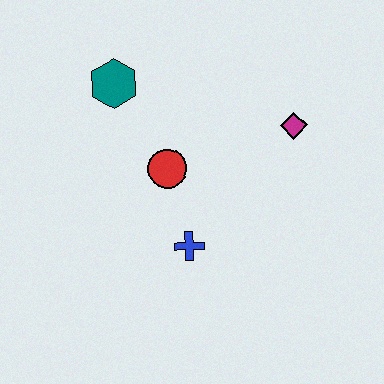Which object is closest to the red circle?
The blue cross is closest to the red circle.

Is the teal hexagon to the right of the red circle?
No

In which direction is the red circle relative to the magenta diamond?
The red circle is to the left of the magenta diamond.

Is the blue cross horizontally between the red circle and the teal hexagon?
No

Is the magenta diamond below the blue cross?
No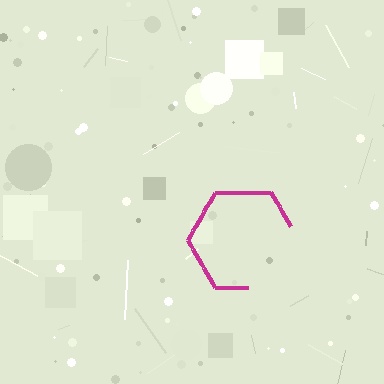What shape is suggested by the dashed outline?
The dashed outline suggests a hexagon.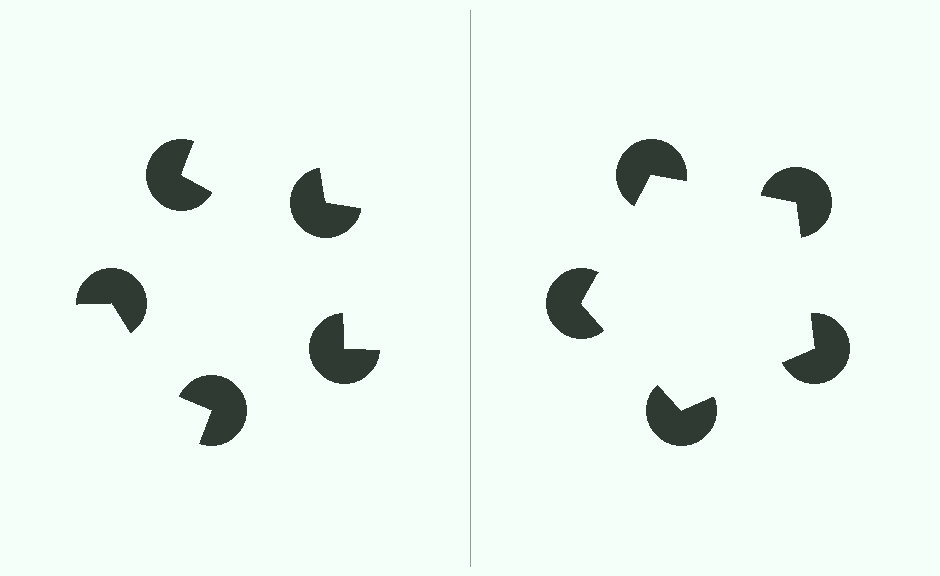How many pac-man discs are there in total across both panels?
10 — 5 on each side.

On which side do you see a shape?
An illusory pentagon appears on the right side. On the left side the wedge cuts are rotated, so no coherent shape forms.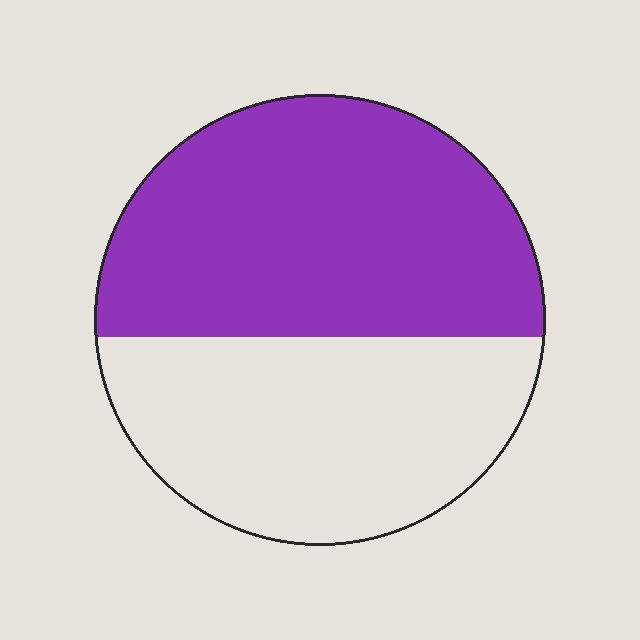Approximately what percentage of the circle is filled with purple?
Approximately 55%.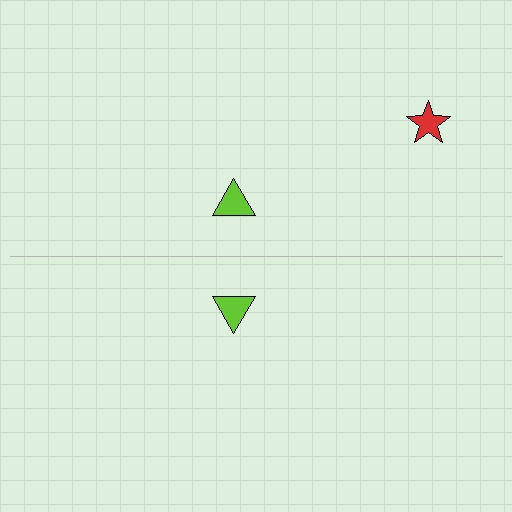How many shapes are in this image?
There are 3 shapes in this image.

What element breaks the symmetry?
A red star is missing from the bottom side.